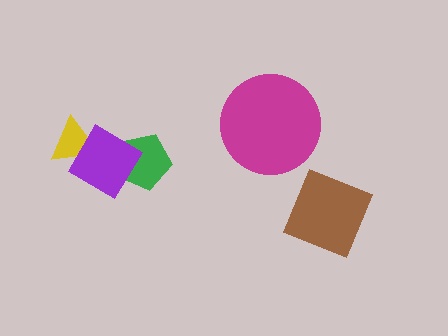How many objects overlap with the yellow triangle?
1 object overlaps with the yellow triangle.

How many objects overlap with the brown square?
0 objects overlap with the brown square.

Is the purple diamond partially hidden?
No, no other shape covers it.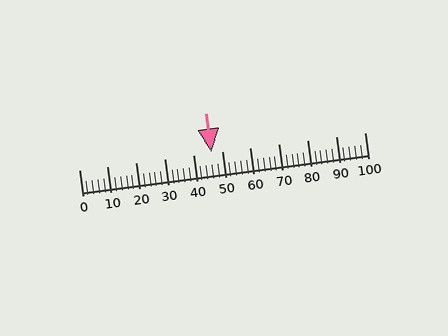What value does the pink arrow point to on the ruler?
The pink arrow points to approximately 46.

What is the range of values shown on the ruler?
The ruler shows values from 0 to 100.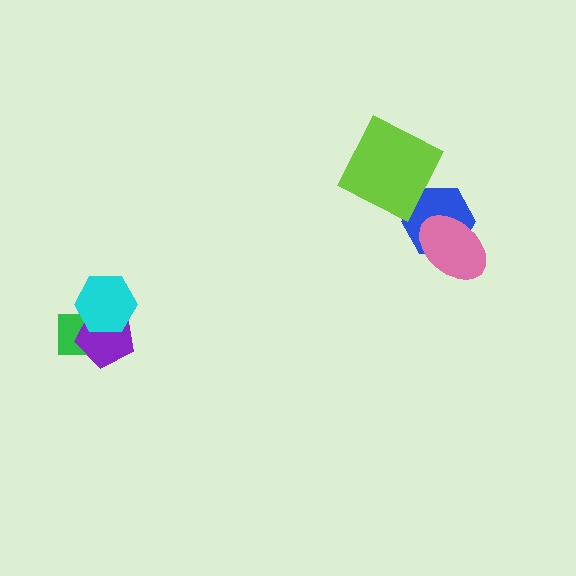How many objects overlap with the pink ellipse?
1 object overlaps with the pink ellipse.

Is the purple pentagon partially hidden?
Yes, it is partially covered by another shape.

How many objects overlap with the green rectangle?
2 objects overlap with the green rectangle.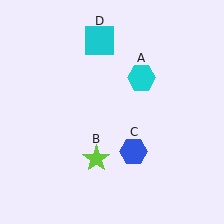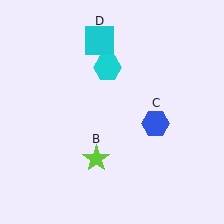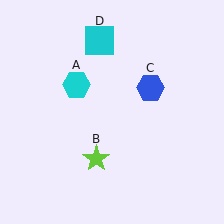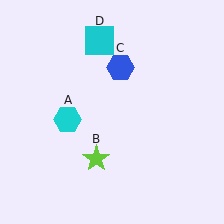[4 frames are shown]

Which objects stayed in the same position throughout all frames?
Lime star (object B) and cyan square (object D) remained stationary.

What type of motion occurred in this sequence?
The cyan hexagon (object A), blue hexagon (object C) rotated counterclockwise around the center of the scene.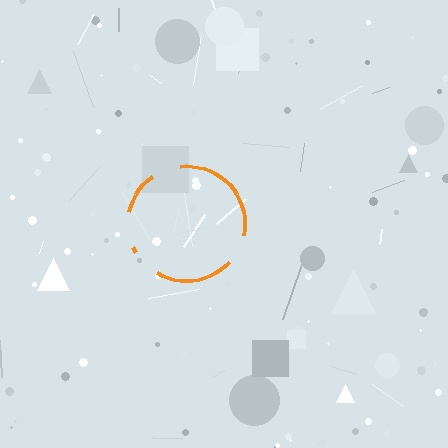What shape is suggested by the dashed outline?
The dashed outline suggests a circle.